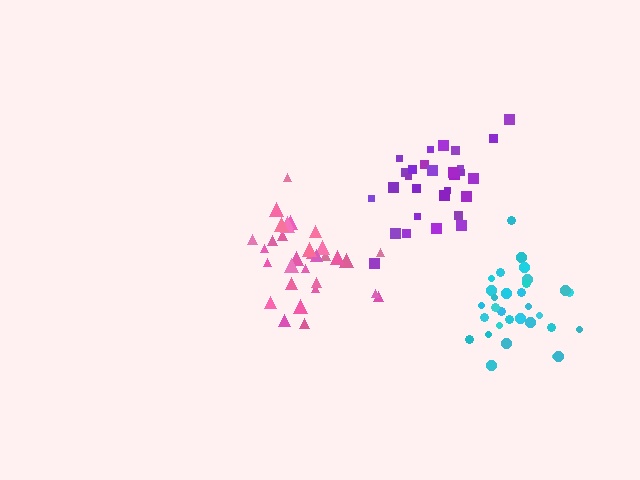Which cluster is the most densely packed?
Cyan.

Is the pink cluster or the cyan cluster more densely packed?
Cyan.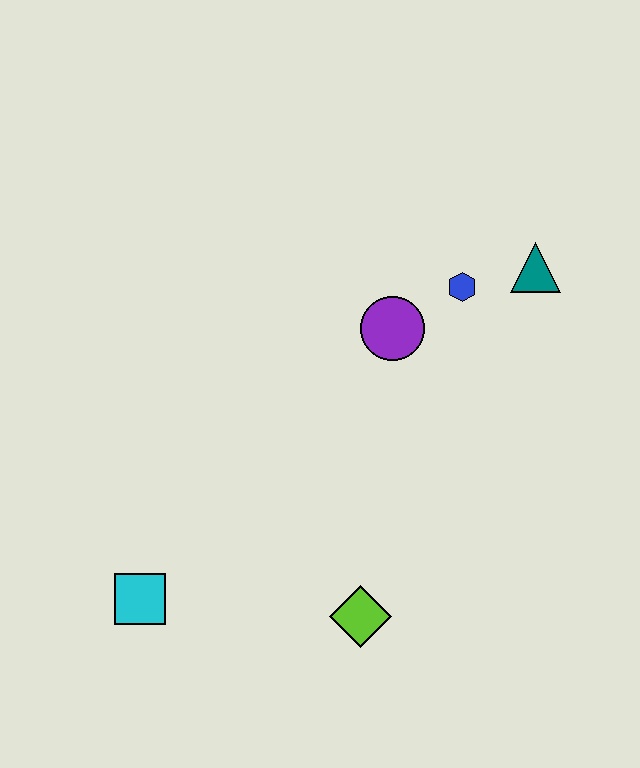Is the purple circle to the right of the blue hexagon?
No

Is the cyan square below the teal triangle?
Yes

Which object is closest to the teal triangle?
The blue hexagon is closest to the teal triangle.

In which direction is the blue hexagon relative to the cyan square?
The blue hexagon is to the right of the cyan square.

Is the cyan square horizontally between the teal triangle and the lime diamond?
No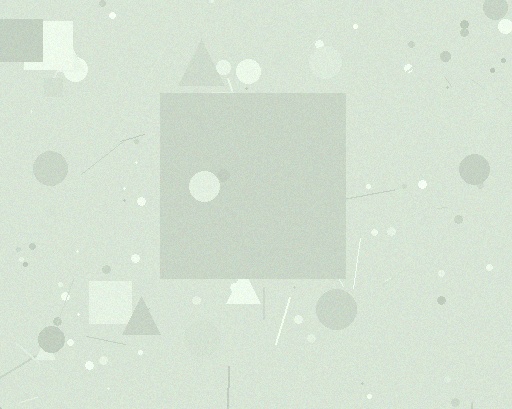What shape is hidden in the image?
A square is hidden in the image.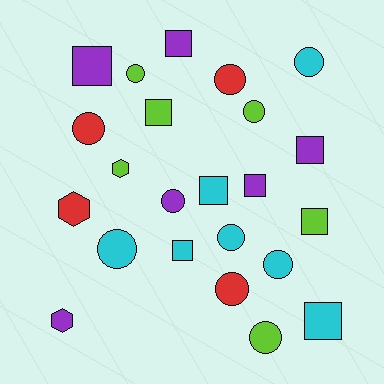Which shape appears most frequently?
Circle, with 11 objects.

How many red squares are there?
There are no red squares.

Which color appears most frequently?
Cyan, with 7 objects.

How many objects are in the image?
There are 23 objects.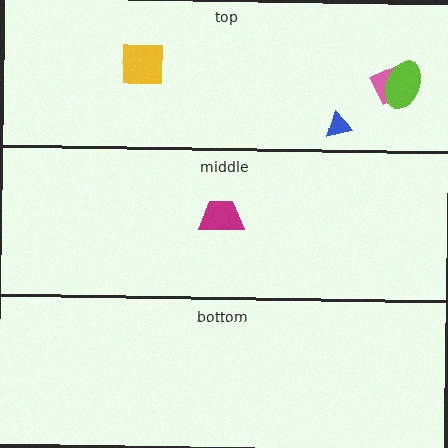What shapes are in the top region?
The pink diamond, the yellow square, the blue triangle, the lime ellipse.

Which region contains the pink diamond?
The top region.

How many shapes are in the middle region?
1.